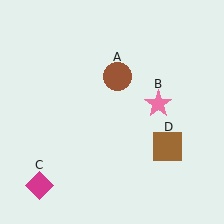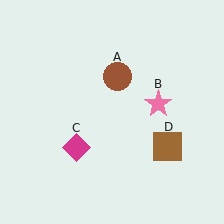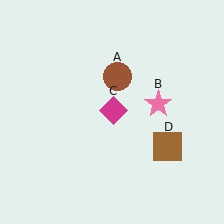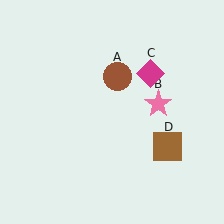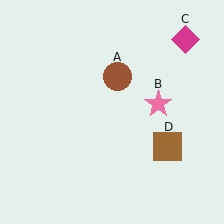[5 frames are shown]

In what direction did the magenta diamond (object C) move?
The magenta diamond (object C) moved up and to the right.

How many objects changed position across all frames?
1 object changed position: magenta diamond (object C).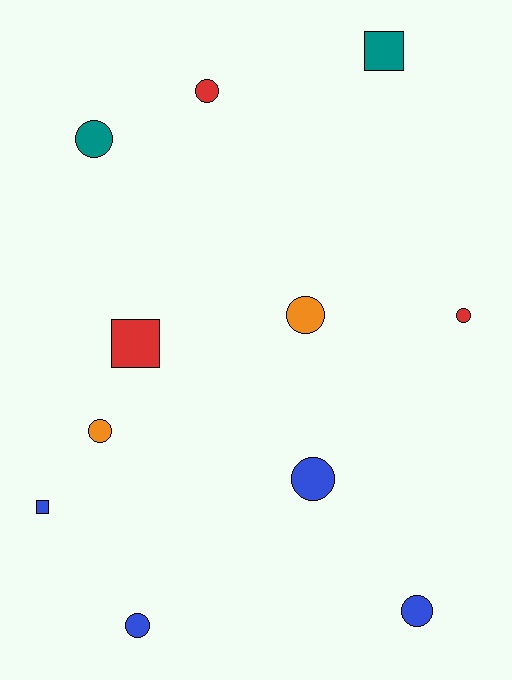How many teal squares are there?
There is 1 teal square.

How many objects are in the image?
There are 11 objects.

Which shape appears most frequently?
Circle, with 8 objects.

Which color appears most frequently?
Blue, with 4 objects.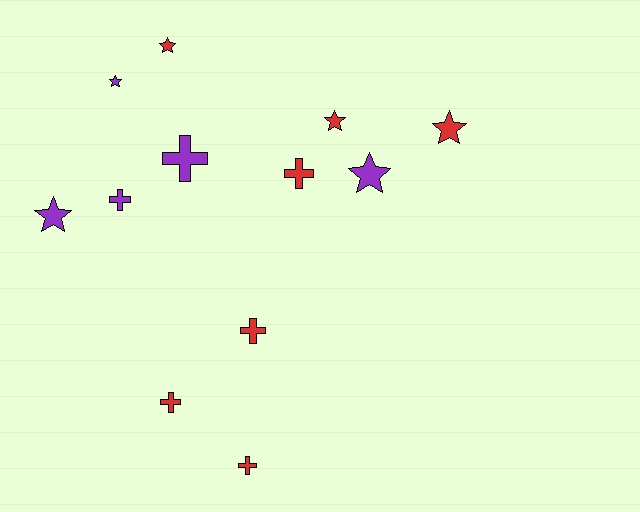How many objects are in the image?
There are 12 objects.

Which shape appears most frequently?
Cross, with 6 objects.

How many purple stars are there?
There are 3 purple stars.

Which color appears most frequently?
Red, with 7 objects.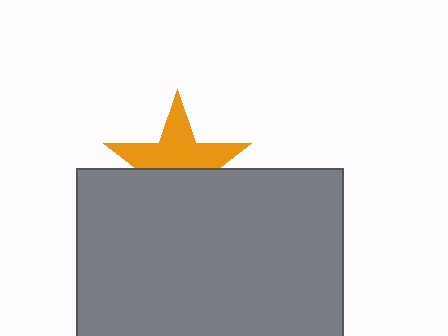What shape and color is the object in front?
The object in front is a gray rectangle.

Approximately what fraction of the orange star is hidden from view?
Roughly 47% of the orange star is hidden behind the gray rectangle.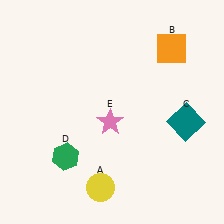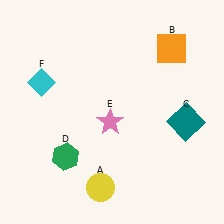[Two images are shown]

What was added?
A cyan diamond (F) was added in Image 2.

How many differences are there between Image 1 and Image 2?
There is 1 difference between the two images.